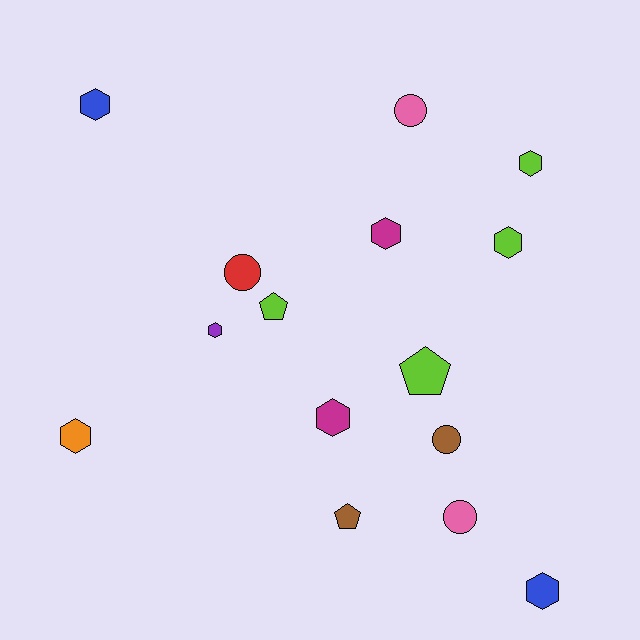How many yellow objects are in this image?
There are no yellow objects.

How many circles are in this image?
There are 4 circles.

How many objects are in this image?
There are 15 objects.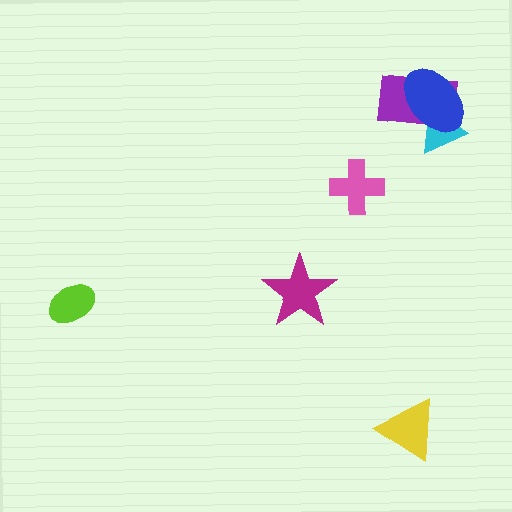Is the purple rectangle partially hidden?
Yes, it is partially covered by another shape.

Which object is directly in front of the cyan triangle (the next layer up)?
The purple rectangle is directly in front of the cyan triangle.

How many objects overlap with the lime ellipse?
0 objects overlap with the lime ellipse.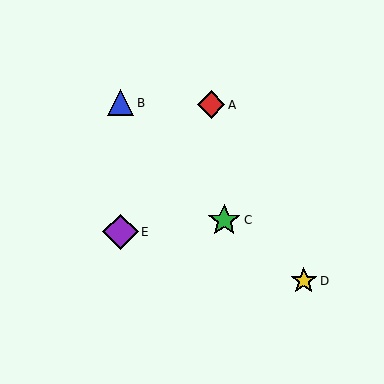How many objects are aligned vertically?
2 objects (B, E) are aligned vertically.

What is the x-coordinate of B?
Object B is at x≈121.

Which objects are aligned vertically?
Objects B, E are aligned vertically.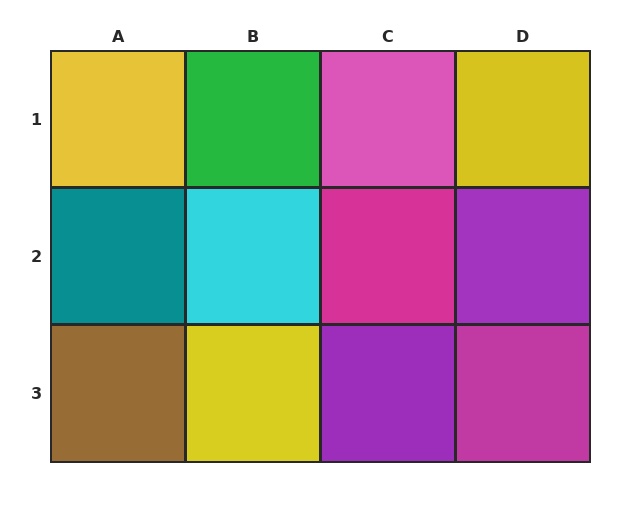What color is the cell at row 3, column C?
Purple.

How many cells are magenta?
2 cells are magenta.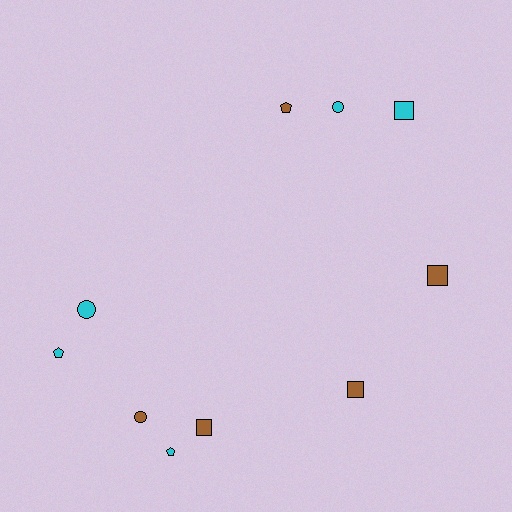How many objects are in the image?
There are 10 objects.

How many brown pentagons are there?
There is 1 brown pentagon.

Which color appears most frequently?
Brown, with 5 objects.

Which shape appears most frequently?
Square, with 4 objects.